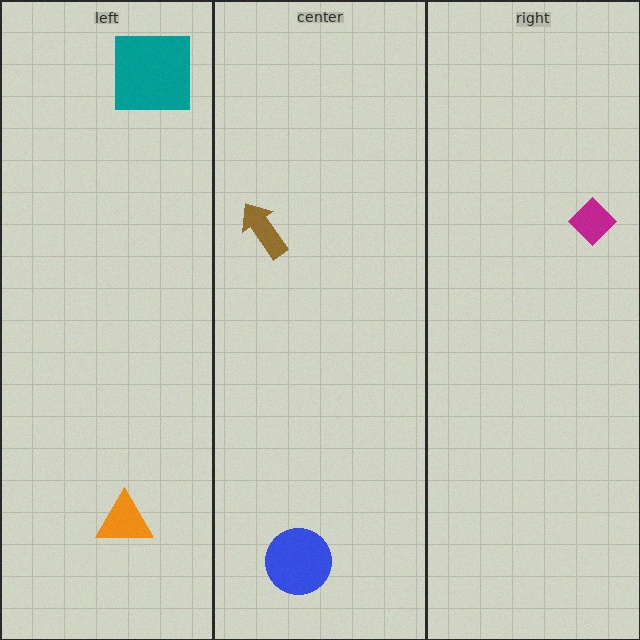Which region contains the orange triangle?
The left region.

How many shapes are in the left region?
2.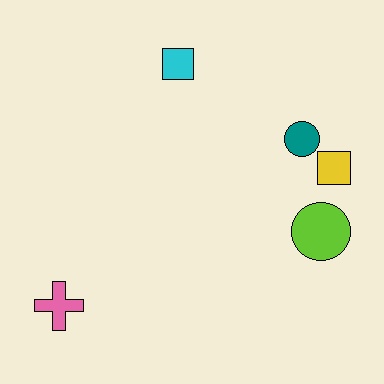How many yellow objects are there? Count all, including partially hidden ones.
There is 1 yellow object.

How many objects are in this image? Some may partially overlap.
There are 5 objects.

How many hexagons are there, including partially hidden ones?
There are no hexagons.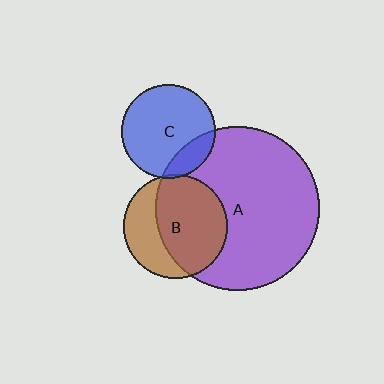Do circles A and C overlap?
Yes.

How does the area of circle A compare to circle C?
Approximately 3.1 times.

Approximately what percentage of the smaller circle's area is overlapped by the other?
Approximately 20%.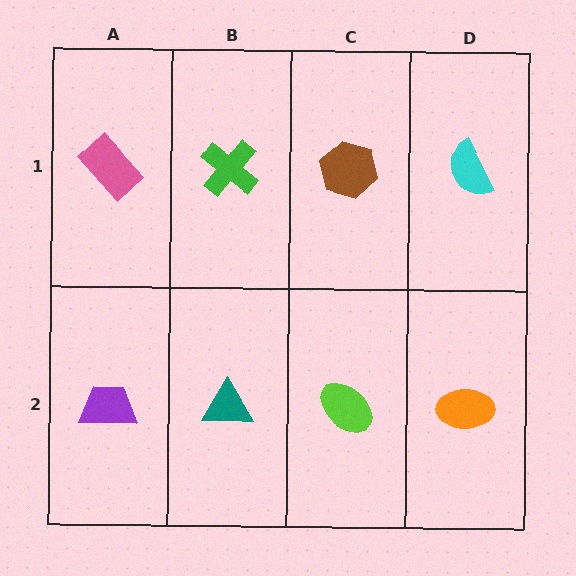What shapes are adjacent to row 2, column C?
A brown hexagon (row 1, column C), a teal triangle (row 2, column B), an orange ellipse (row 2, column D).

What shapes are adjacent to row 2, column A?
A pink rectangle (row 1, column A), a teal triangle (row 2, column B).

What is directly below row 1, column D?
An orange ellipse.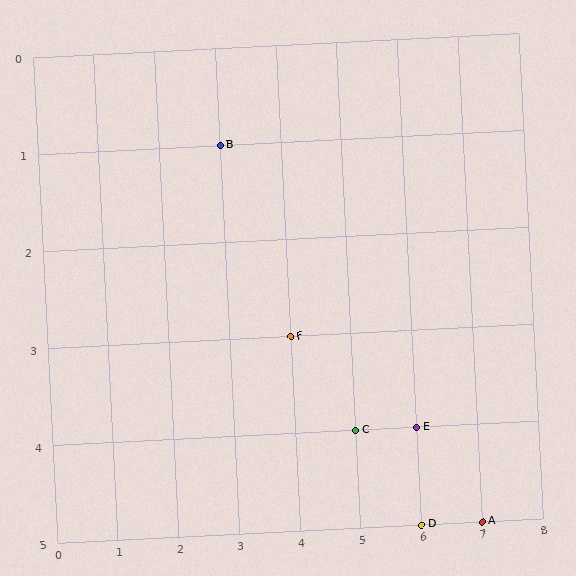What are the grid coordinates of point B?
Point B is at grid coordinates (3, 1).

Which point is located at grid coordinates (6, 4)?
Point E is at (6, 4).